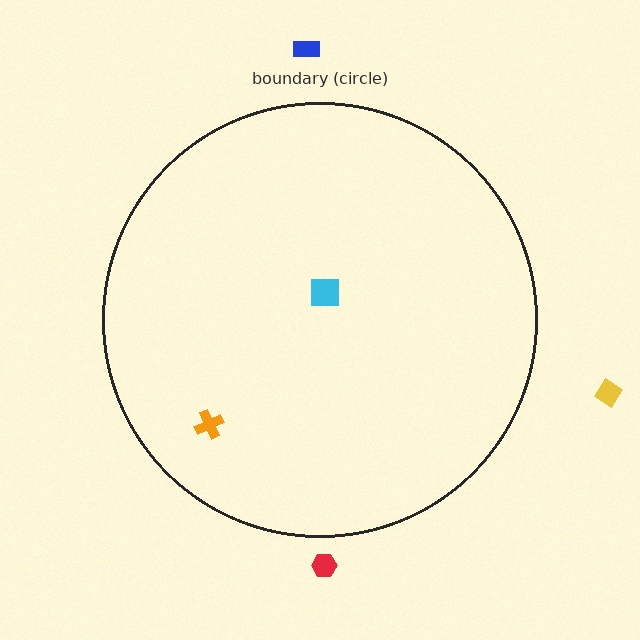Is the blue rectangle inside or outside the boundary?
Outside.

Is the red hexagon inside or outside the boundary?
Outside.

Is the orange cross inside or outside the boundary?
Inside.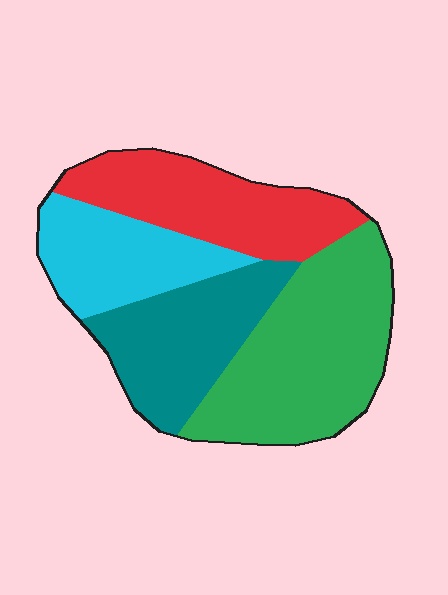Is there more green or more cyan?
Green.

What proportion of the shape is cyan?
Cyan takes up less than a quarter of the shape.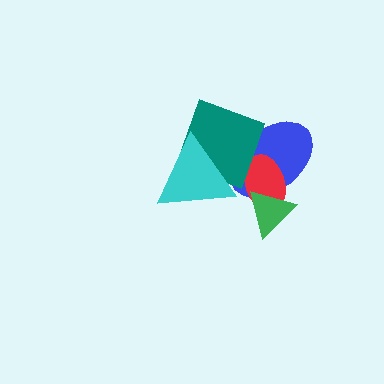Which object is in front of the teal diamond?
The cyan triangle is in front of the teal diamond.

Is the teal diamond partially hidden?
Yes, it is partially covered by another shape.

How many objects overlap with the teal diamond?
3 objects overlap with the teal diamond.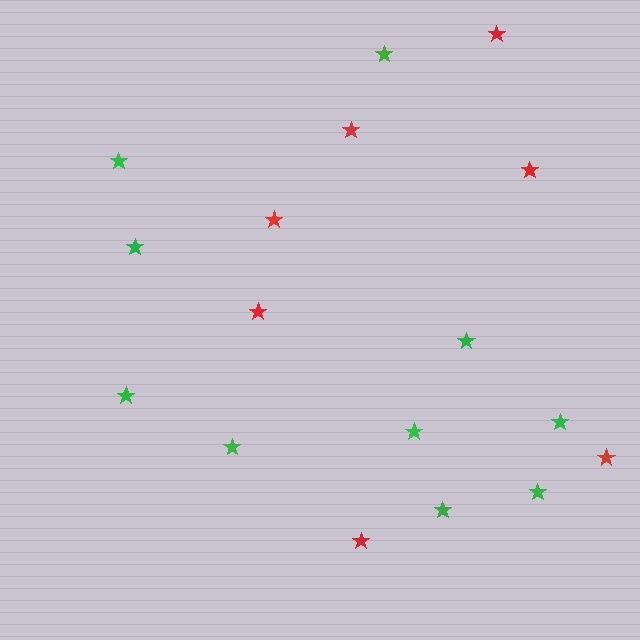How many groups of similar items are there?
There are 2 groups: one group of green stars (10) and one group of red stars (7).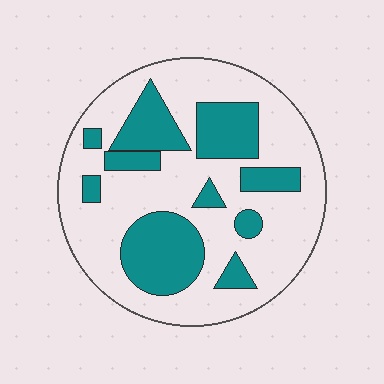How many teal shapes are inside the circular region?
10.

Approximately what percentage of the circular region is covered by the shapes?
Approximately 30%.